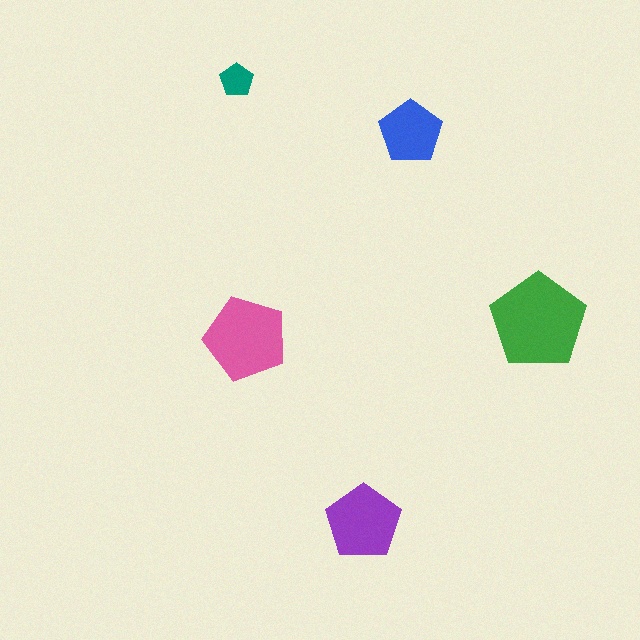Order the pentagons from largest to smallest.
the green one, the pink one, the purple one, the blue one, the teal one.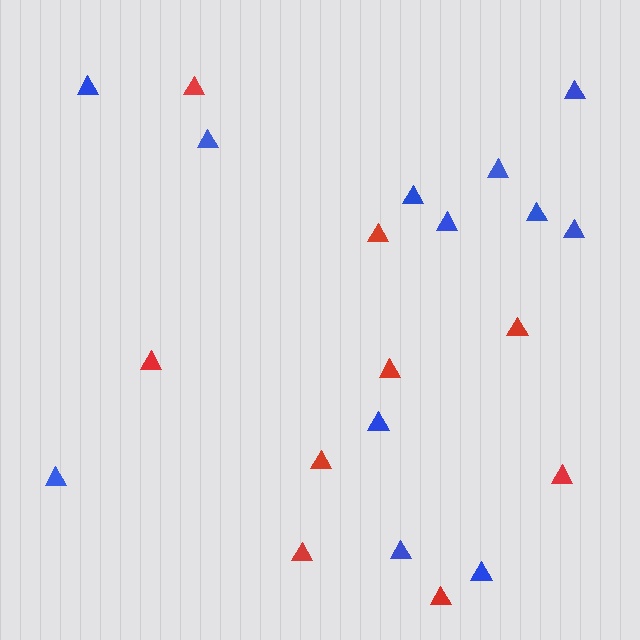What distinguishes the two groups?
There are 2 groups: one group of red triangles (9) and one group of blue triangles (12).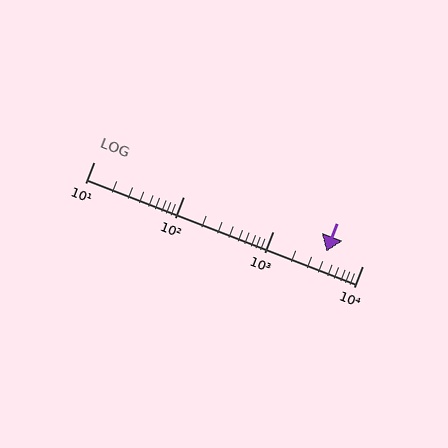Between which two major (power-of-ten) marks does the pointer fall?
The pointer is between 1000 and 10000.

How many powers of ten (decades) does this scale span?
The scale spans 3 decades, from 10 to 10000.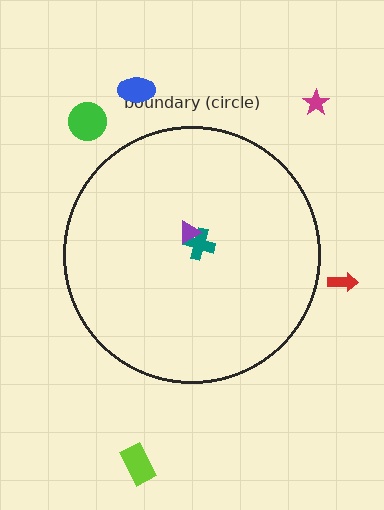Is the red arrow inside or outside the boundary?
Outside.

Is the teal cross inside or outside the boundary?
Inside.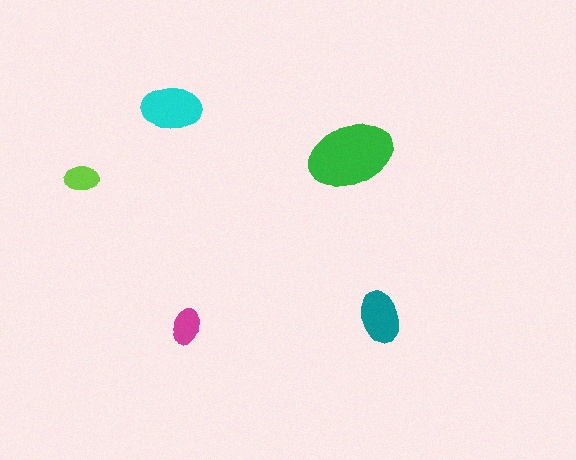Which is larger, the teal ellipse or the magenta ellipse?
The teal one.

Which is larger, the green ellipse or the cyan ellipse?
The green one.